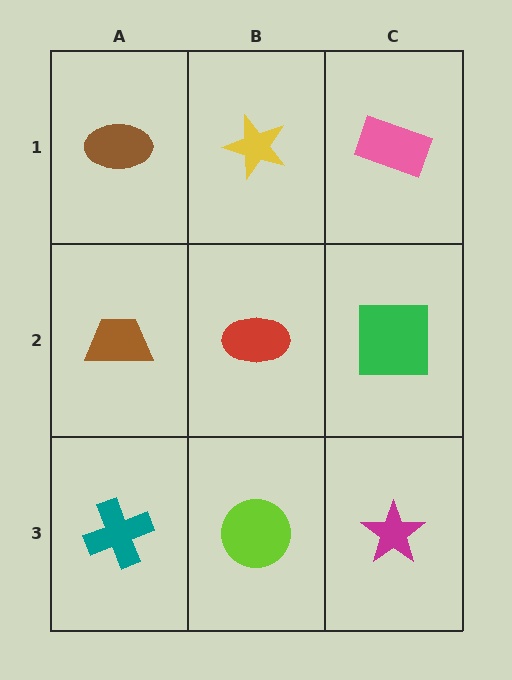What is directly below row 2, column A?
A teal cross.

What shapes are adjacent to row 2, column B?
A yellow star (row 1, column B), a lime circle (row 3, column B), a brown trapezoid (row 2, column A), a green square (row 2, column C).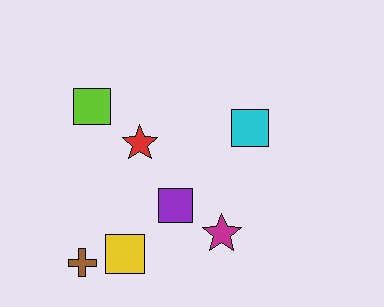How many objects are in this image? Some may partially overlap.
There are 7 objects.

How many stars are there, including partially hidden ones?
There are 2 stars.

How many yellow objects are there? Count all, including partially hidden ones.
There is 1 yellow object.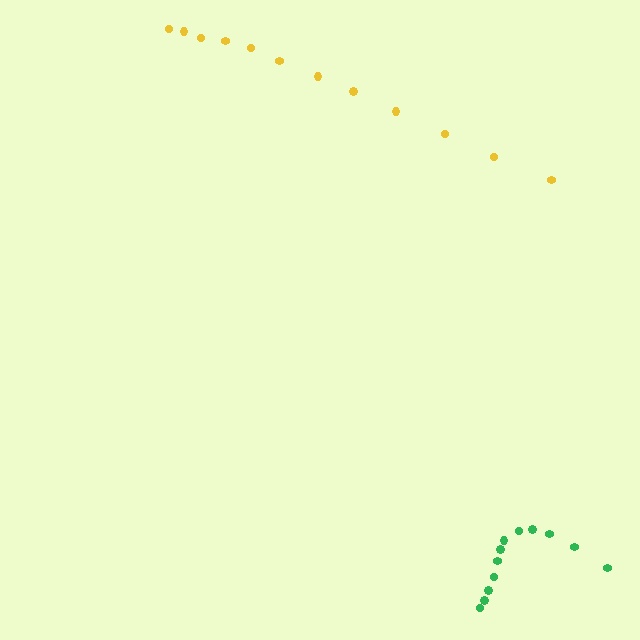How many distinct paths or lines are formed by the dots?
There are 2 distinct paths.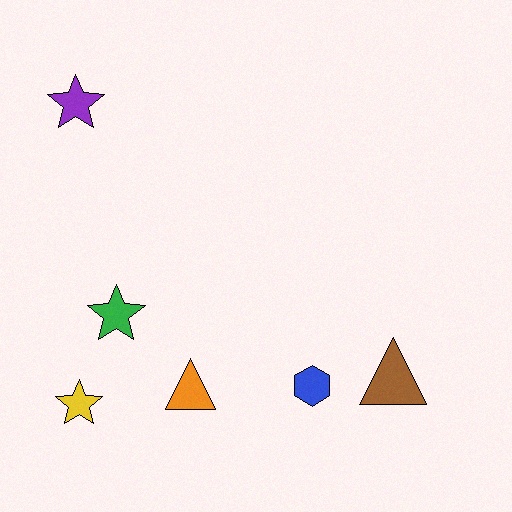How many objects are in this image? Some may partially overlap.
There are 6 objects.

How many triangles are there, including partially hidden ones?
There are 2 triangles.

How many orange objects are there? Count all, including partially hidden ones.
There is 1 orange object.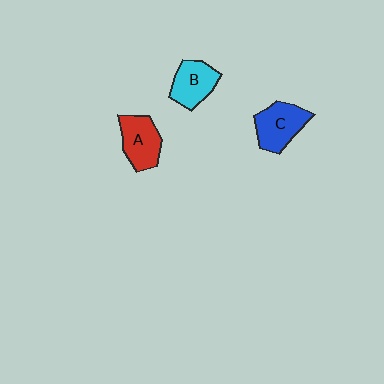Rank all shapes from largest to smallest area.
From largest to smallest: C (blue), A (red), B (cyan).